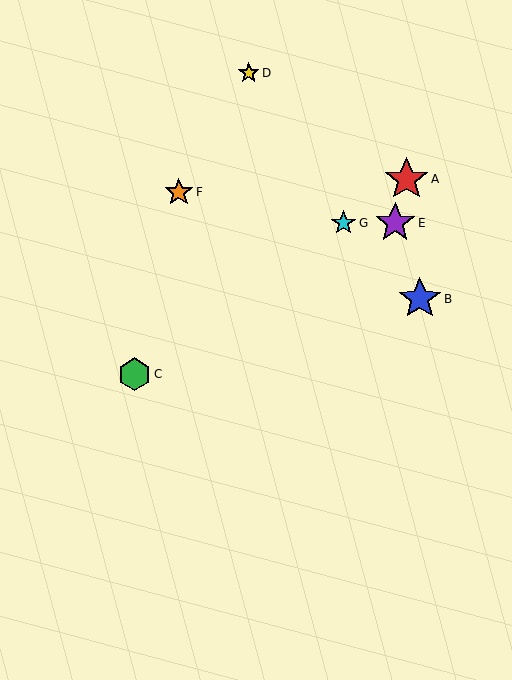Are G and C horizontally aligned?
No, G is at y≈223 and C is at y≈374.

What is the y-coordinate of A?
Object A is at y≈179.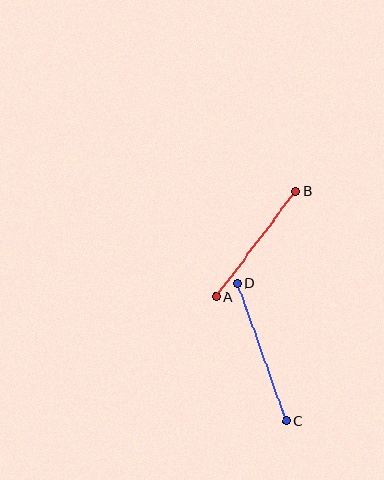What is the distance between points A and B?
The distance is approximately 133 pixels.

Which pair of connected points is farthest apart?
Points C and D are farthest apart.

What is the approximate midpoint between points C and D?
The midpoint is at approximately (262, 352) pixels.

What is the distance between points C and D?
The distance is approximately 146 pixels.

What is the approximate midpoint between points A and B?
The midpoint is at approximately (256, 244) pixels.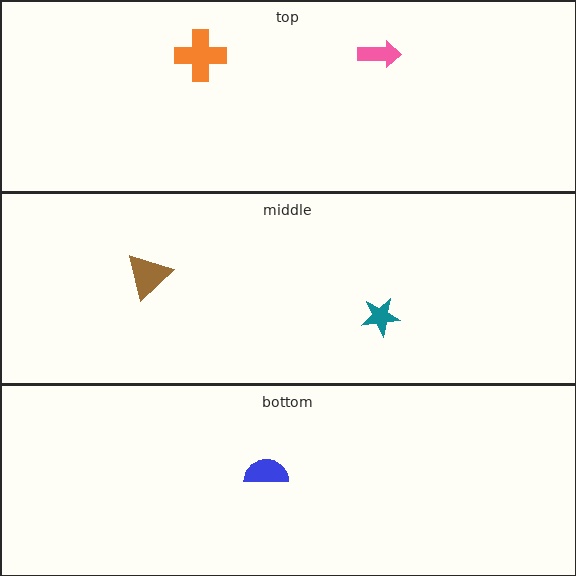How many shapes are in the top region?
2.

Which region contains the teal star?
The middle region.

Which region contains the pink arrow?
The top region.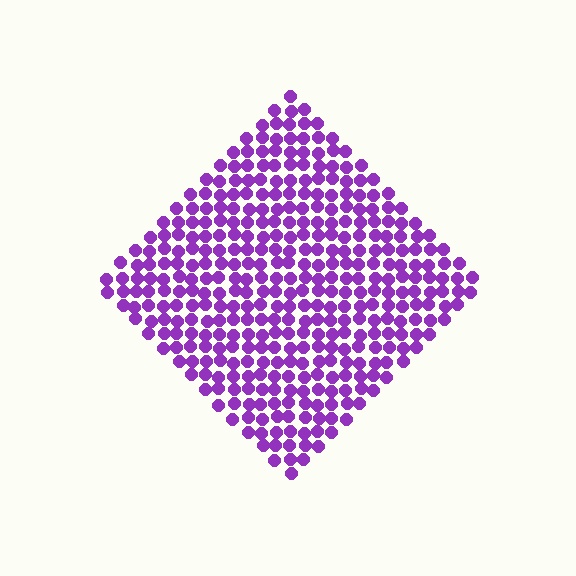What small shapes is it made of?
It is made of small circles.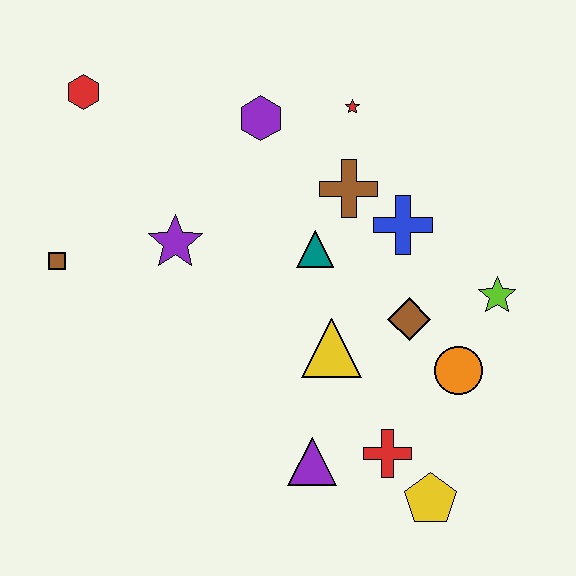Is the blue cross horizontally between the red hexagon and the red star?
No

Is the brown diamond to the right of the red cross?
Yes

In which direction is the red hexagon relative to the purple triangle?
The red hexagon is above the purple triangle.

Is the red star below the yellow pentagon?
No